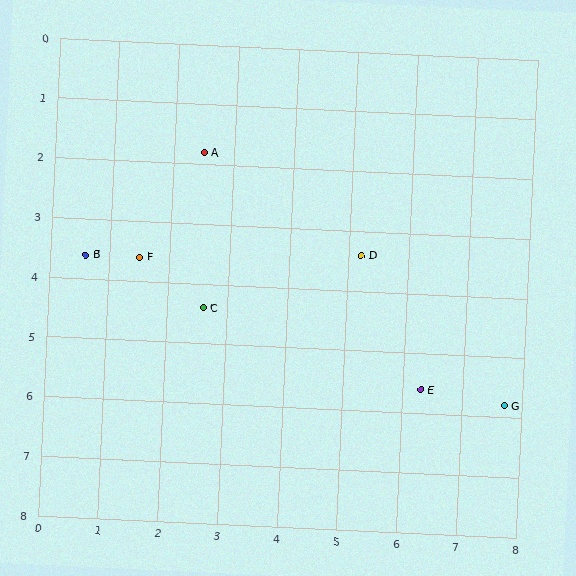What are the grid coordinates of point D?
Point D is at approximately (5.2, 3.4).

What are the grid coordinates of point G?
Point G is at approximately (7.7, 5.8).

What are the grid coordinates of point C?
Point C is at approximately (2.6, 4.4).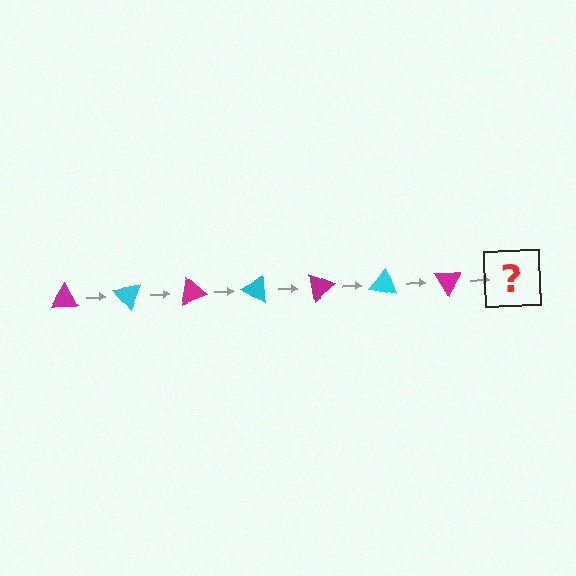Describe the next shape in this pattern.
It should be a cyan triangle, rotated 350 degrees from the start.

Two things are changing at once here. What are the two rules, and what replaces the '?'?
The two rules are that it rotates 50 degrees each step and the color cycles through magenta and cyan. The '?' should be a cyan triangle, rotated 350 degrees from the start.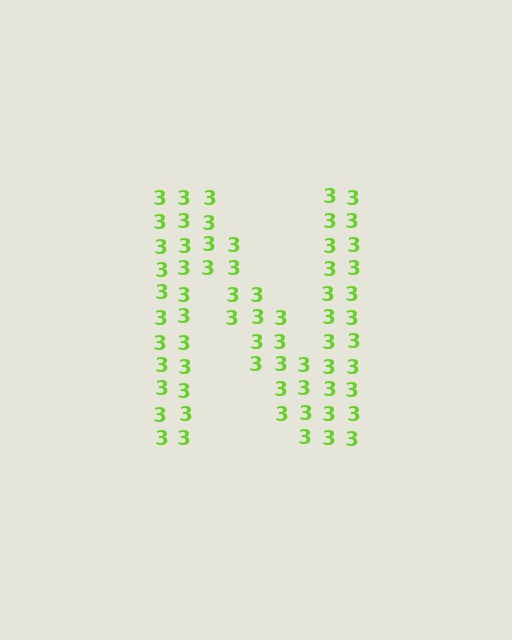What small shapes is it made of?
It is made of small digit 3's.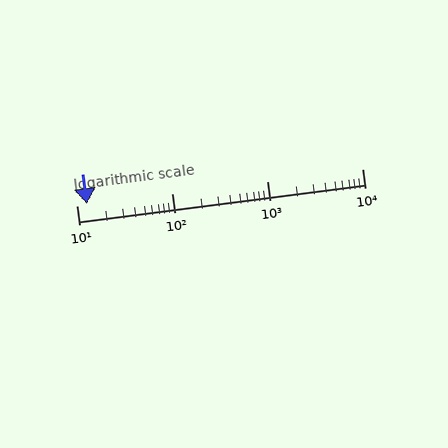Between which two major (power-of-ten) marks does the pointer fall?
The pointer is between 10 and 100.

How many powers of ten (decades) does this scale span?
The scale spans 3 decades, from 10 to 10000.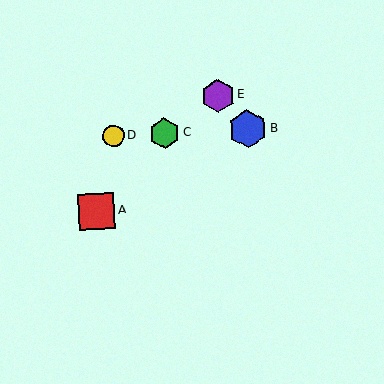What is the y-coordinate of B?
Object B is at y≈129.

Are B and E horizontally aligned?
No, B is at y≈129 and E is at y≈96.